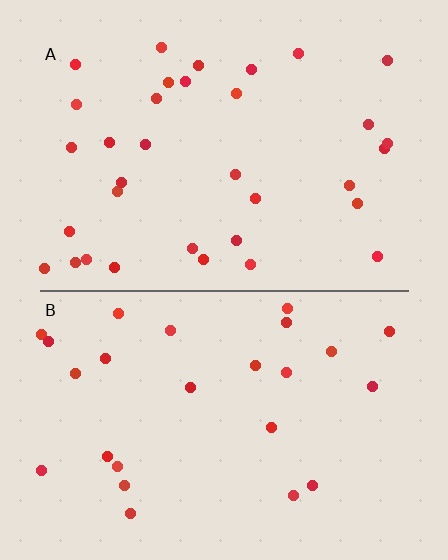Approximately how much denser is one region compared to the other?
Approximately 1.4× — region A over region B.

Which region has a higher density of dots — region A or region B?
A (the top).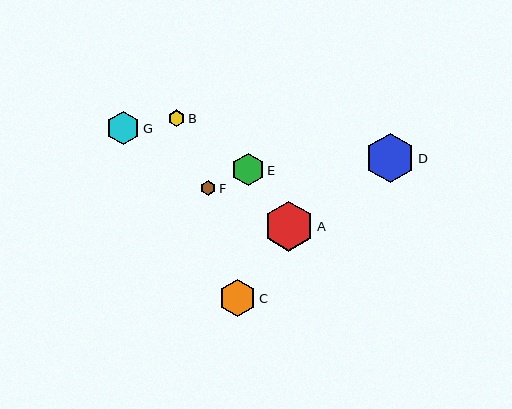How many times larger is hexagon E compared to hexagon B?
Hexagon E is approximately 2.0 times the size of hexagon B.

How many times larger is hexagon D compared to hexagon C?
Hexagon D is approximately 1.3 times the size of hexagon C.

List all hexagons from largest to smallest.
From largest to smallest: A, D, C, G, E, B, F.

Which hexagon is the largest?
Hexagon A is the largest with a size of approximately 51 pixels.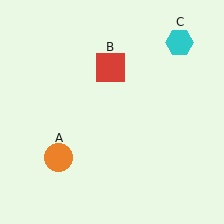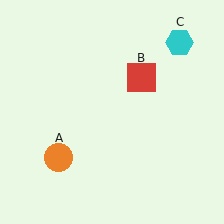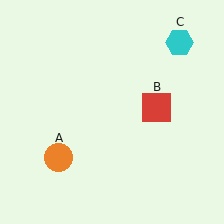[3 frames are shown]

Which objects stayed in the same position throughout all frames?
Orange circle (object A) and cyan hexagon (object C) remained stationary.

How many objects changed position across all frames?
1 object changed position: red square (object B).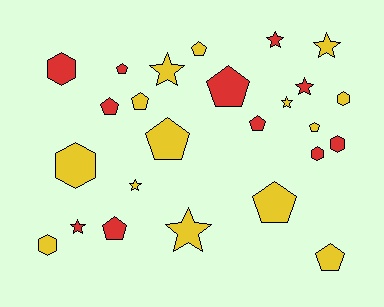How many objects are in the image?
There are 25 objects.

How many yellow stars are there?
There are 5 yellow stars.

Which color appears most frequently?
Yellow, with 14 objects.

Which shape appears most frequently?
Pentagon, with 11 objects.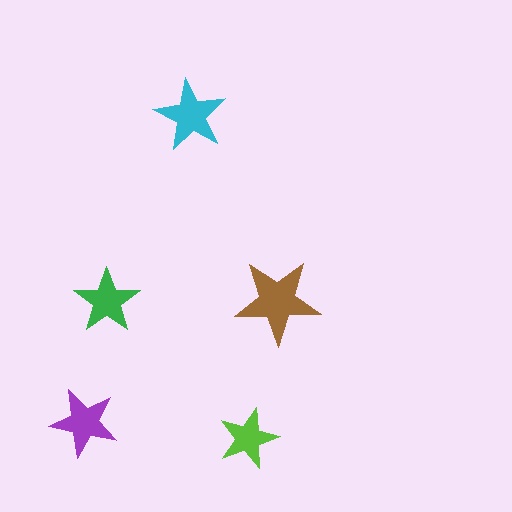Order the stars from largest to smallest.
the brown one, the cyan one, the purple one, the green one, the lime one.